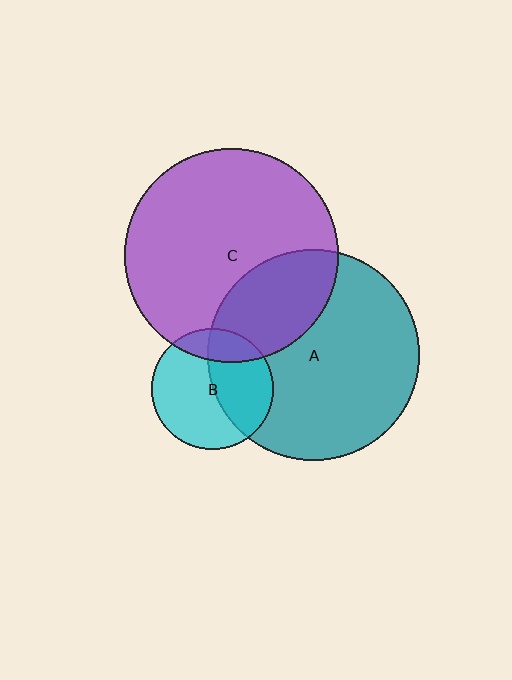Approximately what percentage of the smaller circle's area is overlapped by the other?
Approximately 20%.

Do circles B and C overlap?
Yes.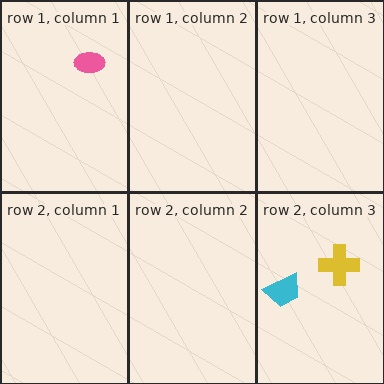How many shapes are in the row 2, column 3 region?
2.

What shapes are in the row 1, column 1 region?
The pink ellipse.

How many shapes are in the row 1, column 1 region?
1.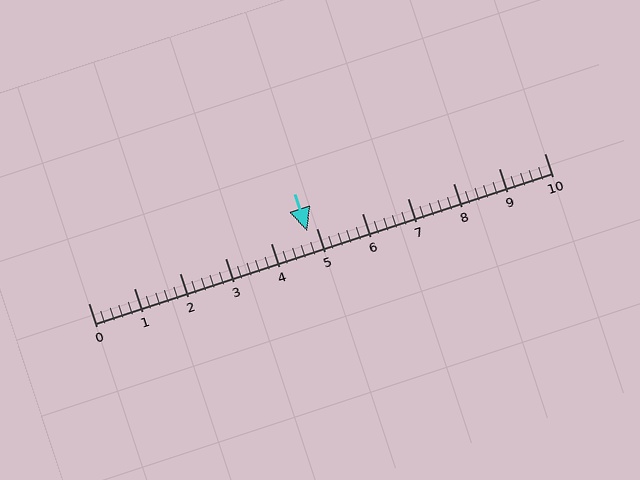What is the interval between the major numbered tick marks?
The major tick marks are spaced 1 units apart.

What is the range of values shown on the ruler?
The ruler shows values from 0 to 10.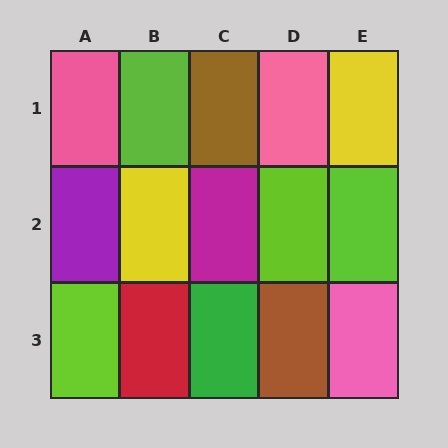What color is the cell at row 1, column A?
Pink.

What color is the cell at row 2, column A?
Purple.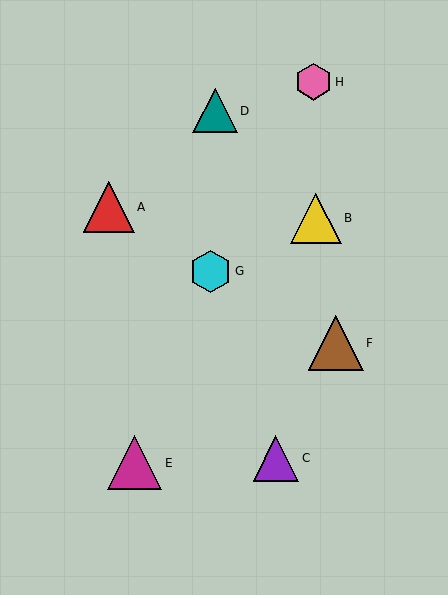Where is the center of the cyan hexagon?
The center of the cyan hexagon is at (211, 271).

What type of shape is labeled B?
Shape B is a yellow triangle.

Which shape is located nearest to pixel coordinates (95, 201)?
The red triangle (labeled A) at (109, 207) is nearest to that location.